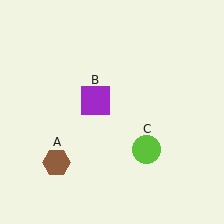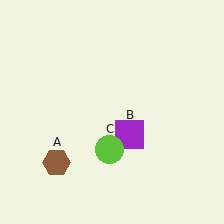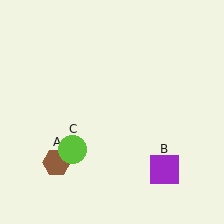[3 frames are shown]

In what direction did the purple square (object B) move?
The purple square (object B) moved down and to the right.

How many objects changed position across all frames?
2 objects changed position: purple square (object B), lime circle (object C).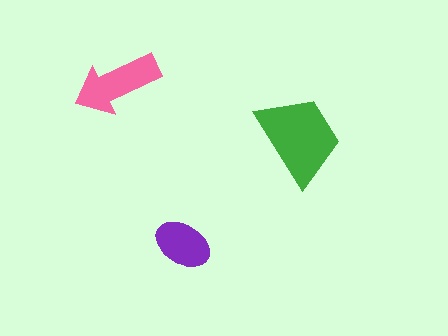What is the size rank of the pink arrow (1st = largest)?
2nd.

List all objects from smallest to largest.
The purple ellipse, the pink arrow, the green trapezoid.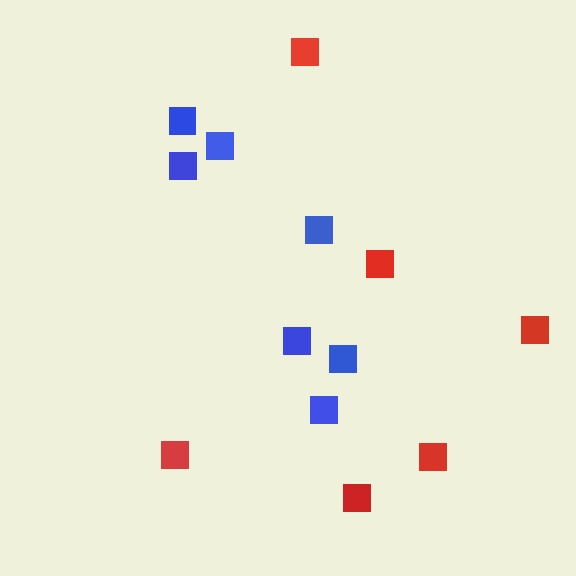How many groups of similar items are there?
There are 2 groups: one group of blue squares (7) and one group of red squares (6).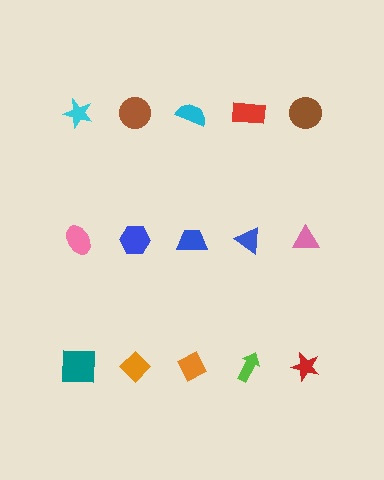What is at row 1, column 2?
A brown circle.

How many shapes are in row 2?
5 shapes.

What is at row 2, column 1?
A pink ellipse.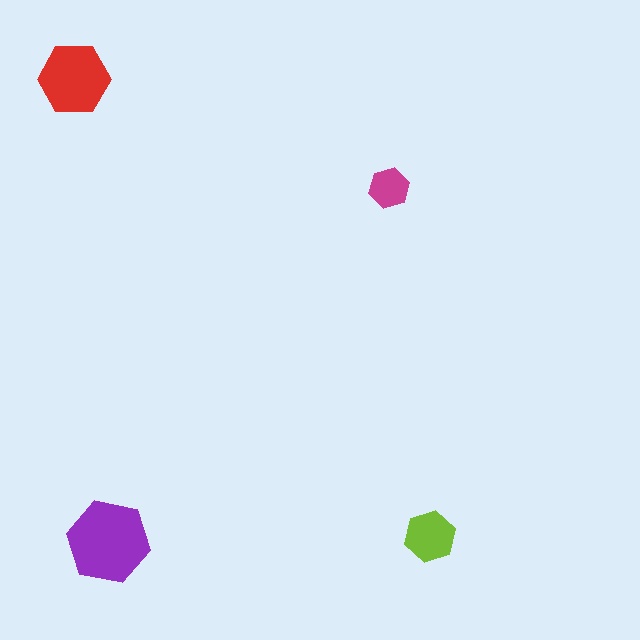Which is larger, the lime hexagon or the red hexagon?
The red one.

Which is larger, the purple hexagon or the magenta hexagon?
The purple one.